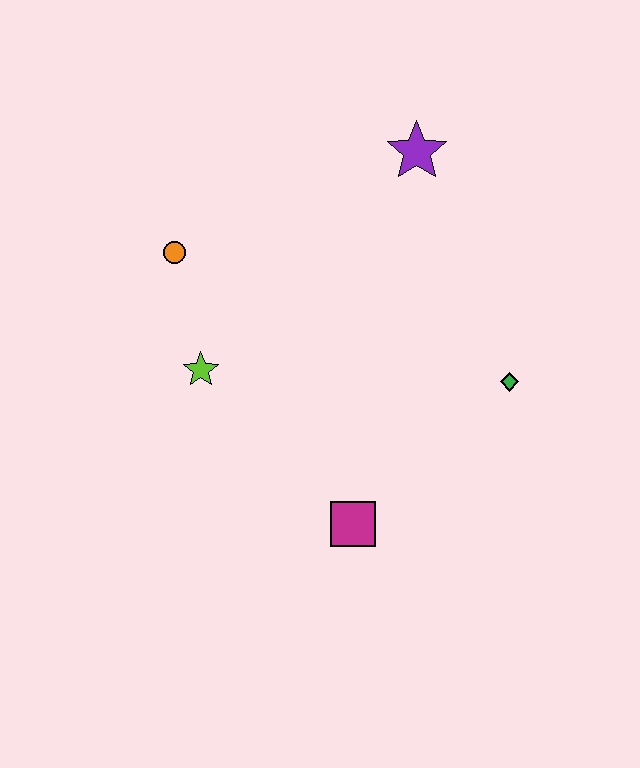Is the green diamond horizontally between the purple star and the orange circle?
No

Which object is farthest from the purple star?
The magenta square is farthest from the purple star.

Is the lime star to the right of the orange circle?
Yes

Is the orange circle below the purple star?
Yes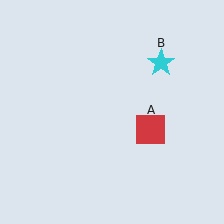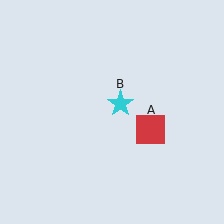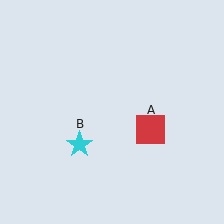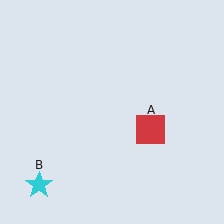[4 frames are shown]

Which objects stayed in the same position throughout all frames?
Red square (object A) remained stationary.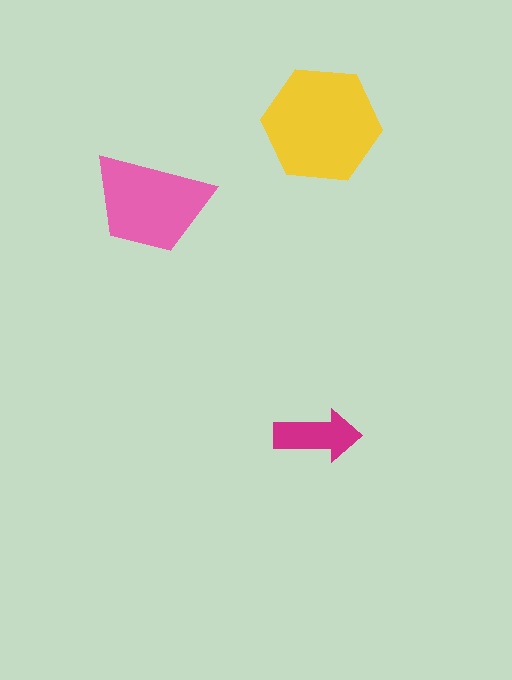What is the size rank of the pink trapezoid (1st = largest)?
2nd.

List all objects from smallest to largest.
The magenta arrow, the pink trapezoid, the yellow hexagon.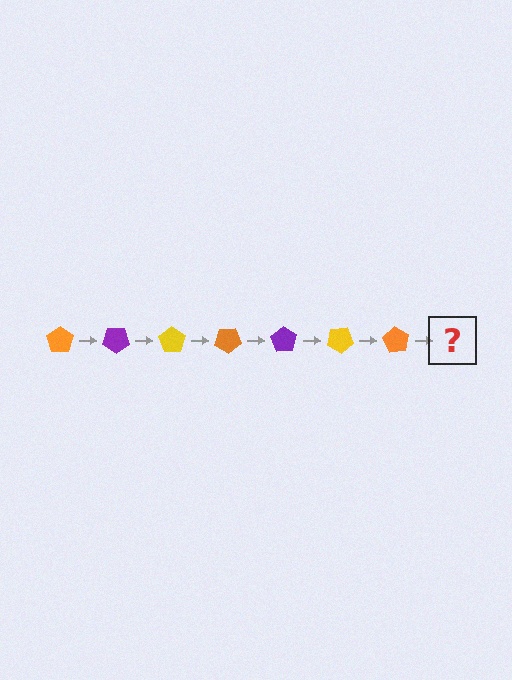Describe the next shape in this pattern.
It should be a purple pentagon, rotated 245 degrees from the start.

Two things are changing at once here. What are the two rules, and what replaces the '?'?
The two rules are that it rotates 35 degrees each step and the color cycles through orange, purple, and yellow. The '?' should be a purple pentagon, rotated 245 degrees from the start.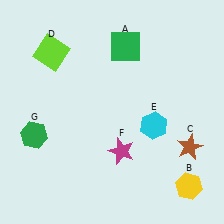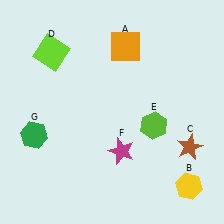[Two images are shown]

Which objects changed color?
A changed from green to orange. E changed from cyan to lime.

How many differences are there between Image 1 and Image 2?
There are 2 differences between the two images.